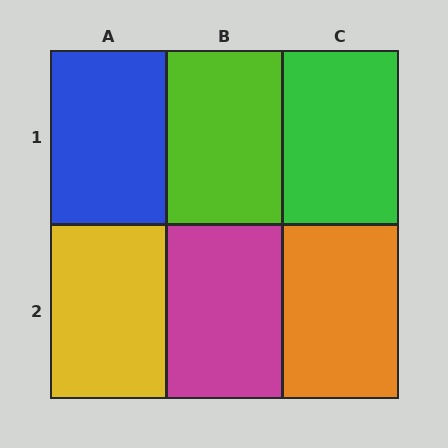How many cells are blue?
1 cell is blue.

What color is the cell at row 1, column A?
Blue.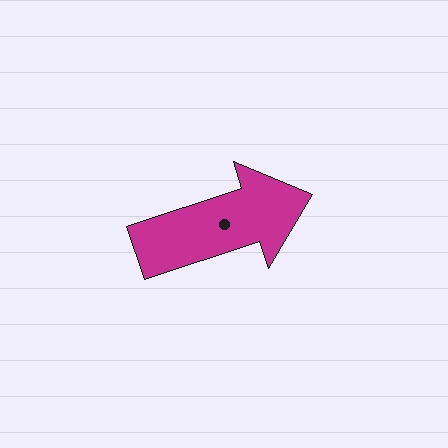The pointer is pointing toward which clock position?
Roughly 2 o'clock.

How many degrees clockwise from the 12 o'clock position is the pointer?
Approximately 72 degrees.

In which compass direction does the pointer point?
East.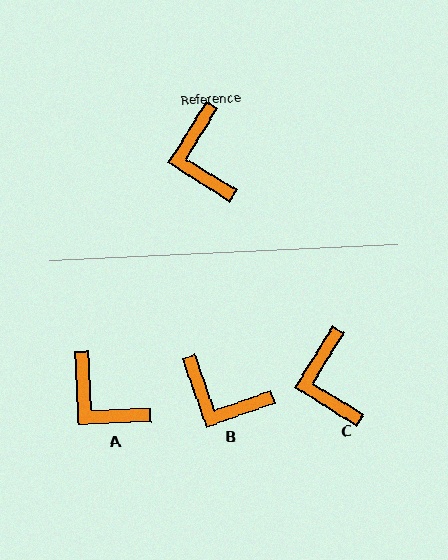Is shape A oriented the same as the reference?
No, it is off by about 34 degrees.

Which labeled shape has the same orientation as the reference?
C.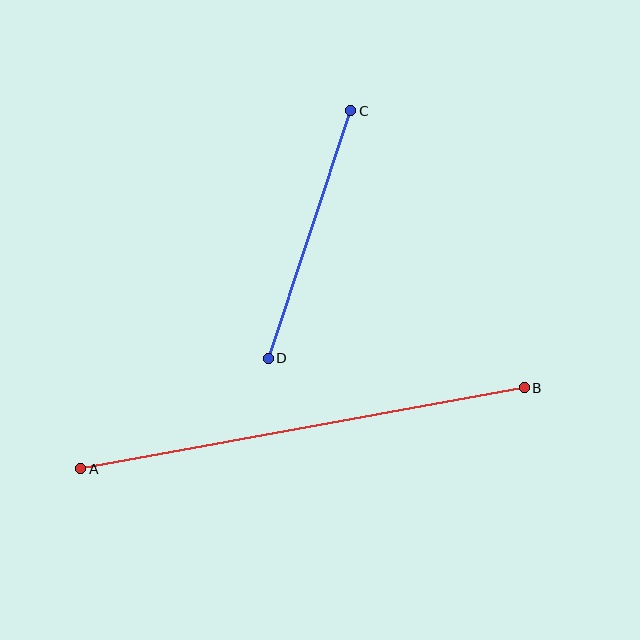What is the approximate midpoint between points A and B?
The midpoint is at approximately (303, 428) pixels.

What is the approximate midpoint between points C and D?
The midpoint is at approximately (310, 234) pixels.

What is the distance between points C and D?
The distance is approximately 261 pixels.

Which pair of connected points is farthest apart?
Points A and B are farthest apart.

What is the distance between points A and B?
The distance is approximately 451 pixels.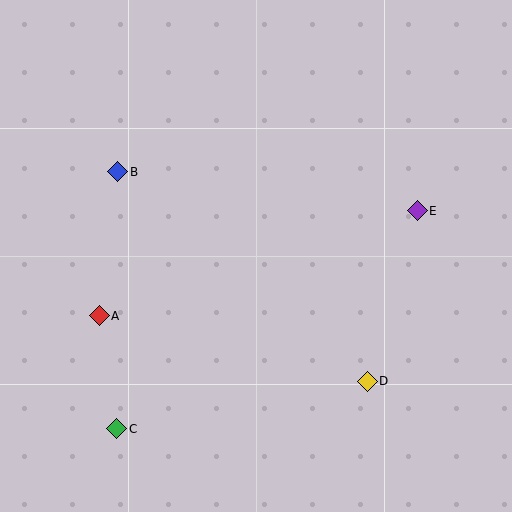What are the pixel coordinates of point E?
Point E is at (417, 211).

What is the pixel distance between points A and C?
The distance between A and C is 114 pixels.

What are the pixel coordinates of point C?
Point C is at (117, 429).